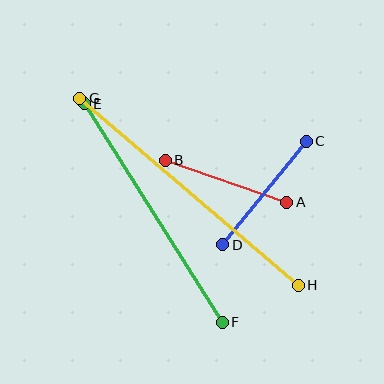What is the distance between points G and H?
The distance is approximately 288 pixels.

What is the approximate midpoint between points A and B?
The midpoint is at approximately (226, 181) pixels.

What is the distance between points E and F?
The distance is approximately 258 pixels.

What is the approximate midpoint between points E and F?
The midpoint is at approximately (153, 213) pixels.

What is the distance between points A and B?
The distance is approximately 128 pixels.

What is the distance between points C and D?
The distance is approximately 133 pixels.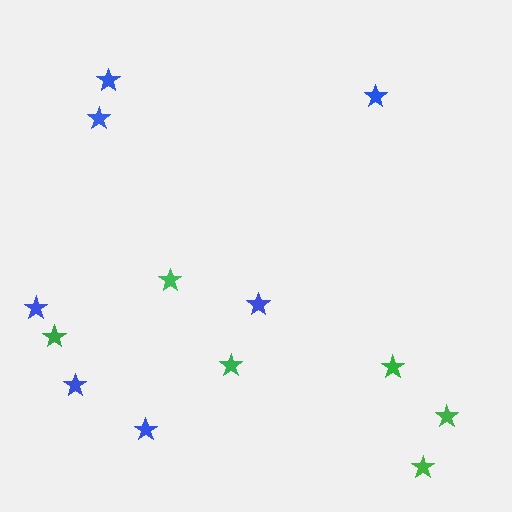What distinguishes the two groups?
There are 2 groups: one group of green stars (6) and one group of blue stars (7).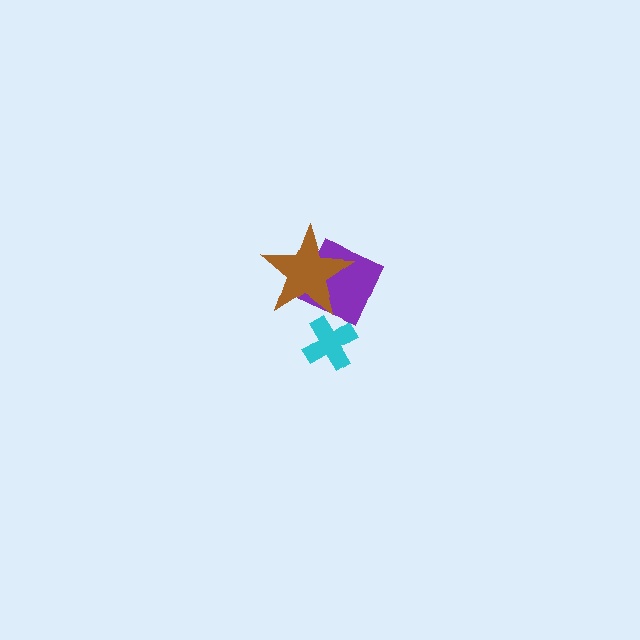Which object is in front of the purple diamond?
The brown star is in front of the purple diamond.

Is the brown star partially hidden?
No, no other shape covers it.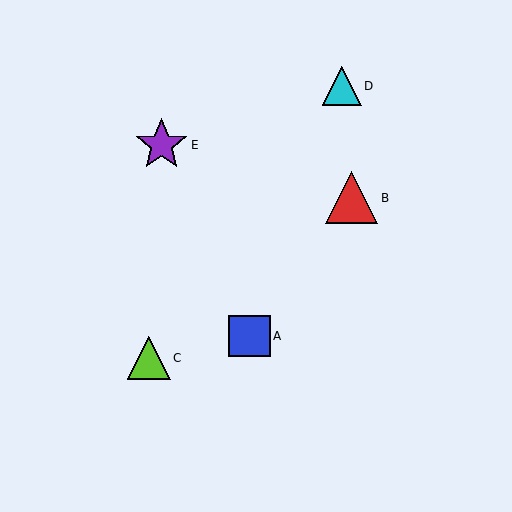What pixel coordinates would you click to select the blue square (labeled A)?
Click at (249, 336) to select the blue square A.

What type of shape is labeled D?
Shape D is a cyan triangle.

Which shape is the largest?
The purple star (labeled E) is the largest.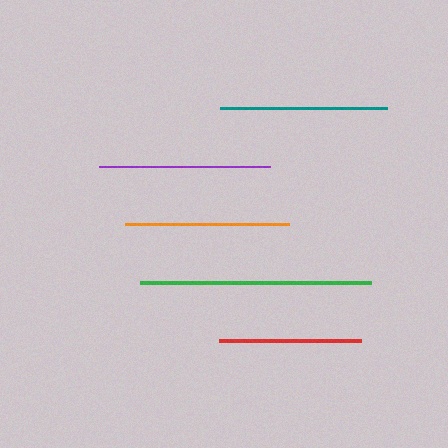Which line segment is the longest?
The green line is the longest at approximately 231 pixels.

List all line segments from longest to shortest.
From longest to shortest: green, purple, teal, orange, red.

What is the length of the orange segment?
The orange segment is approximately 164 pixels long.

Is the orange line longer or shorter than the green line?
The green line is longer than the orange line.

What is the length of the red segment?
The red segment is approximately 142 pixels long.